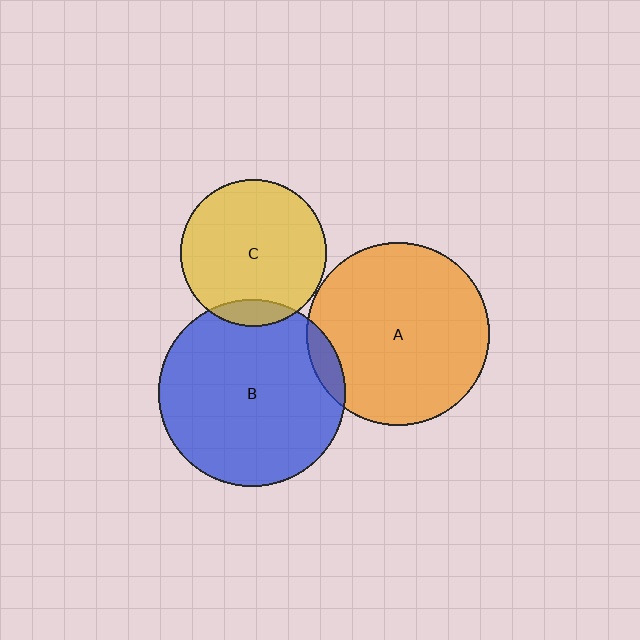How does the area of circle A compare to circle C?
Approximately 1.6 times.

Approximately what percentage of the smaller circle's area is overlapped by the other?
Approximately 10%.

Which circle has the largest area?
Circle B (blue).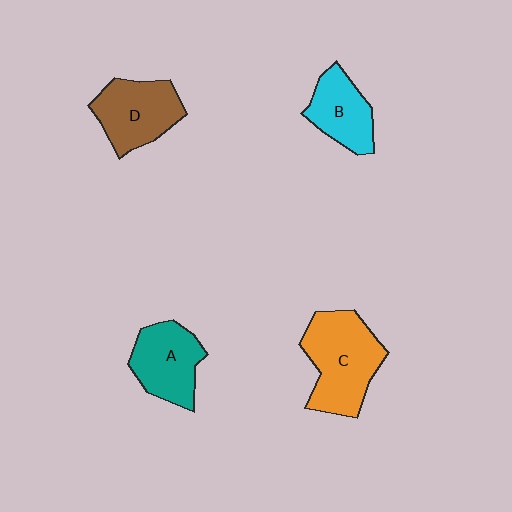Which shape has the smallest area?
Shape B (cyan).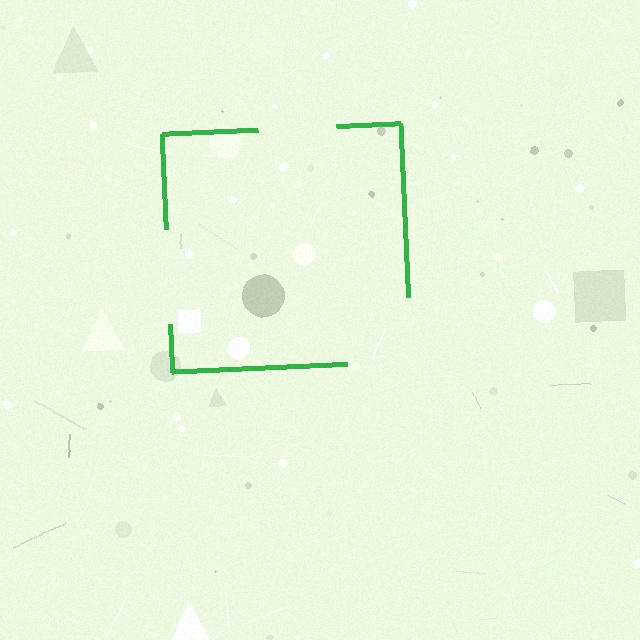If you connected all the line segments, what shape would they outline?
They would outline a square.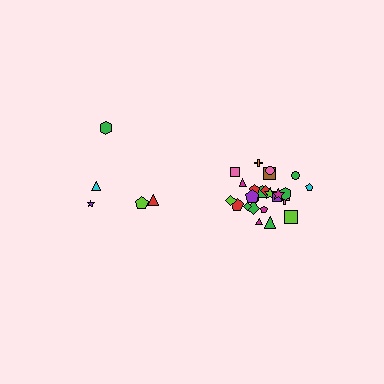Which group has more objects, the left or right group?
The right group.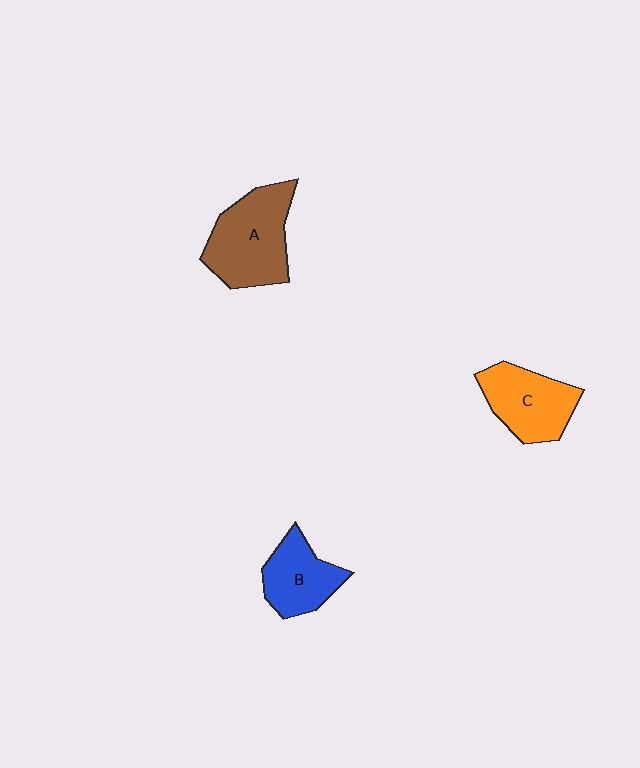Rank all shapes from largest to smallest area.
From largest to smallest: A (brown), C (orange), B (blue).